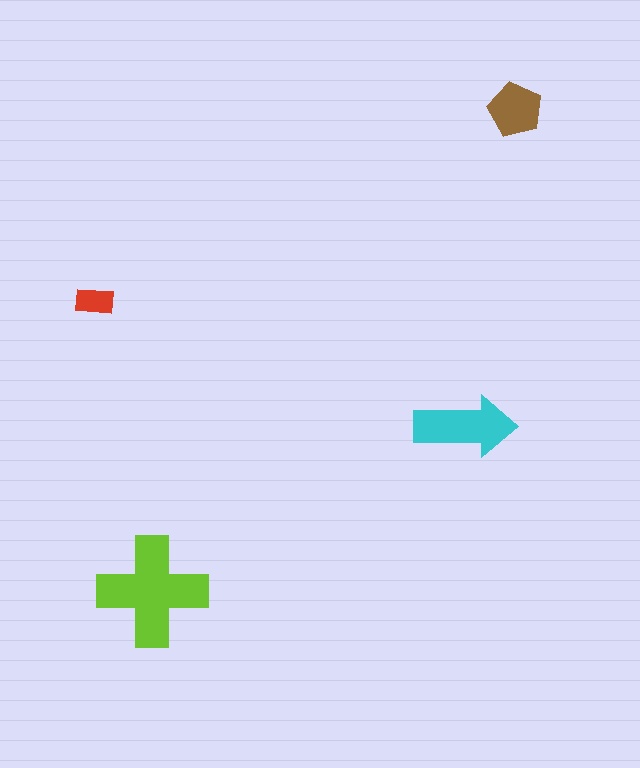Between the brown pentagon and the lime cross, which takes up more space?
The lime cross.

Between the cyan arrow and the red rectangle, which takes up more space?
The cyan arrow.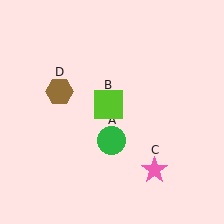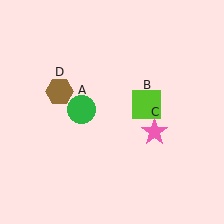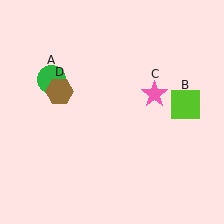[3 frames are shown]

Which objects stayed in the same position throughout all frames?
Brown hexagon (object D) remained stationary.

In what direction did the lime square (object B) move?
The lime square (object B) moved right.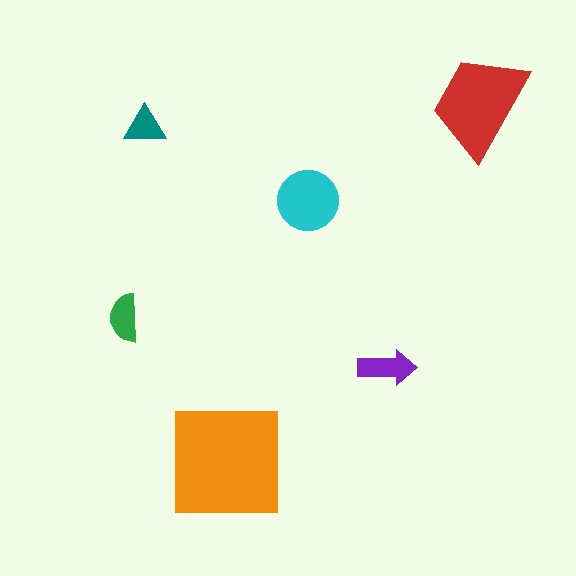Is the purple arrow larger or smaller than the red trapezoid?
Smaller.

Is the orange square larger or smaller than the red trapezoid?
Larger.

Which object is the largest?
The orange square.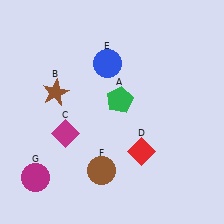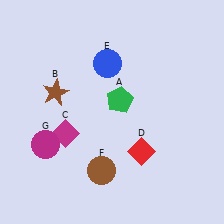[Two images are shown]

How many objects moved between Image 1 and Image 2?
1 object moved between the two images.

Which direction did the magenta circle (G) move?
The magenta circle (G) moved up.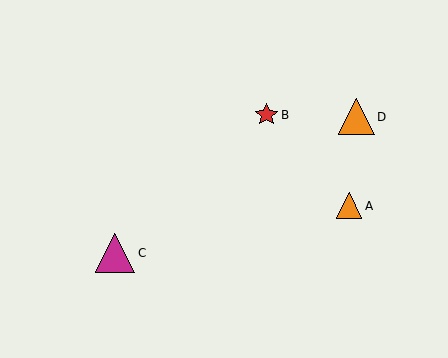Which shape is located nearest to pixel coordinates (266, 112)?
The red star (labeled B) at (267, 115) is nearest to that location.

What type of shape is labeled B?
Shape B is a red star.